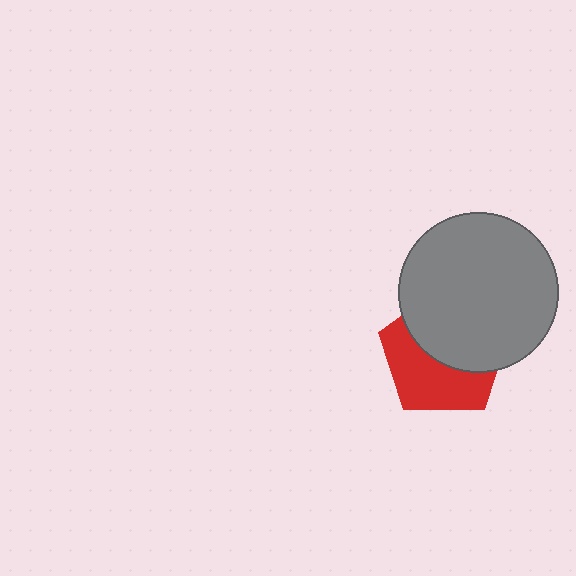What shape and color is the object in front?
The object in front is a gray circle.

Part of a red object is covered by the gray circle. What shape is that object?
It is a pentagon.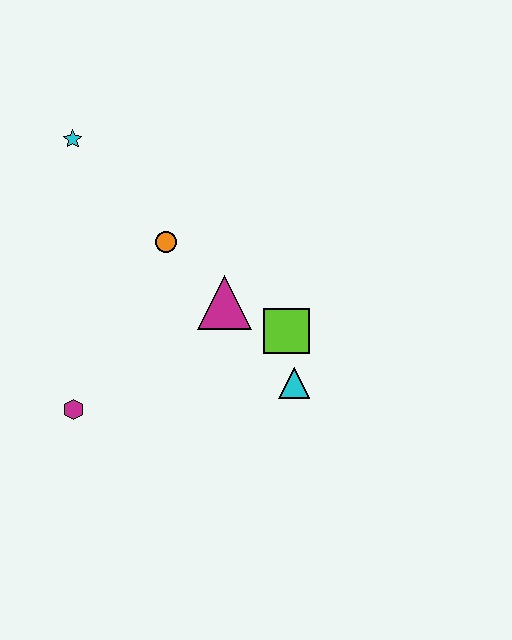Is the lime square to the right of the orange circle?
Yes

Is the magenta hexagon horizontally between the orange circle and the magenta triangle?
No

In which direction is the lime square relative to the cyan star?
The lime square is to the right of the cyan star.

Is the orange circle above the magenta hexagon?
Yes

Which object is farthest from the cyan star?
The cyan triangle is farthest from the cyan star.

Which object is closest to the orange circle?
The magenta triangle is closest to the orange circle.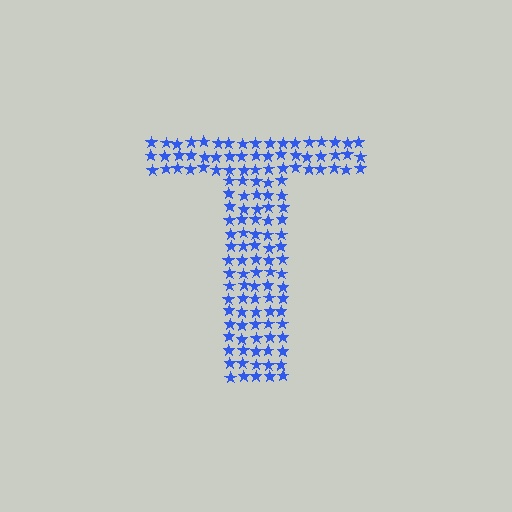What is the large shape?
The large shape is the letter T.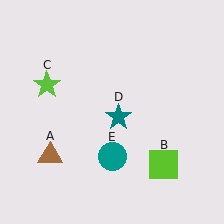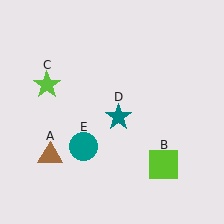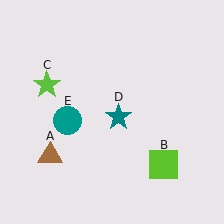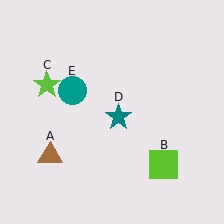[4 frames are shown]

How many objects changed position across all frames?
1 object changed position: teal circle (object E).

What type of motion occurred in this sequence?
The teal circle (object E) rotated clockwise around the center of the scene.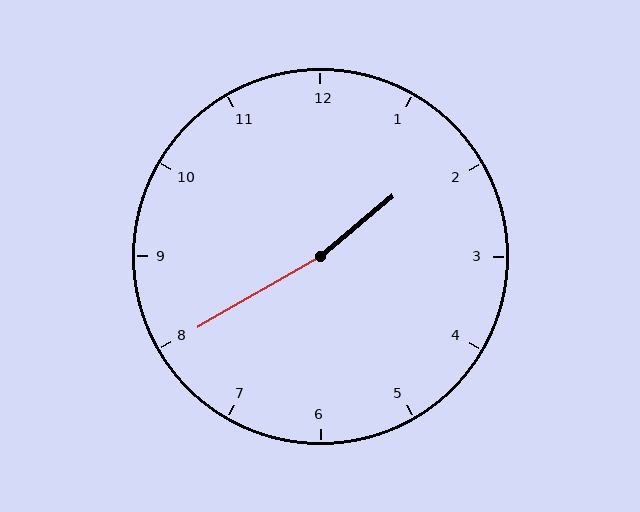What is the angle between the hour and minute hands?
Approximately 170 degrees.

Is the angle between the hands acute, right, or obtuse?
It is obtuse.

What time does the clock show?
1:40.